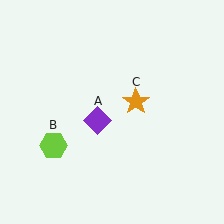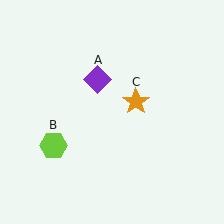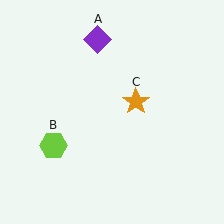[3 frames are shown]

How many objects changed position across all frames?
1 object changed position: purple diamond (object A).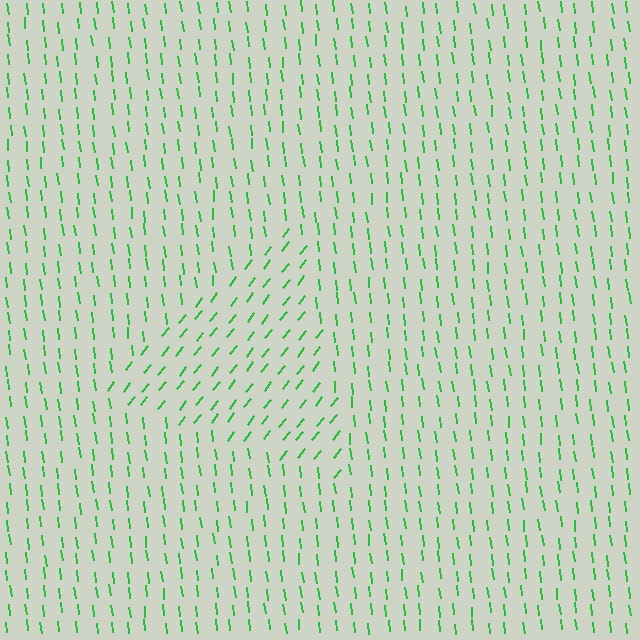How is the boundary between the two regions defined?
The boundary is defined purely by a change in line orientation (approximately 45 degrees difference). All lines are the same color and thickness.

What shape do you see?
I see a triangle.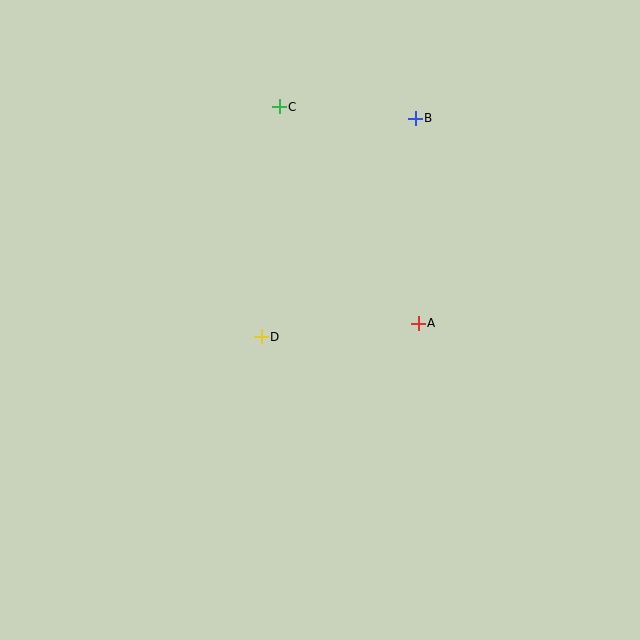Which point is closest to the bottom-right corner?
Point A is closest to the bottom-right corner.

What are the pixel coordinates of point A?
Point A is at (418, 323).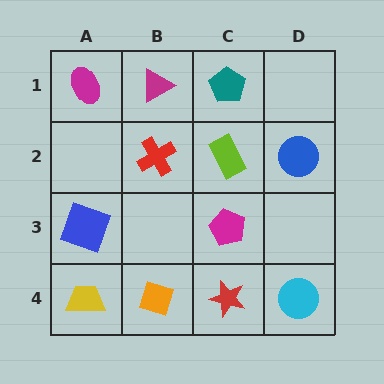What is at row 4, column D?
A cyan circle.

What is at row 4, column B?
An orange diamond.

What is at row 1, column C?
A teal pentagon.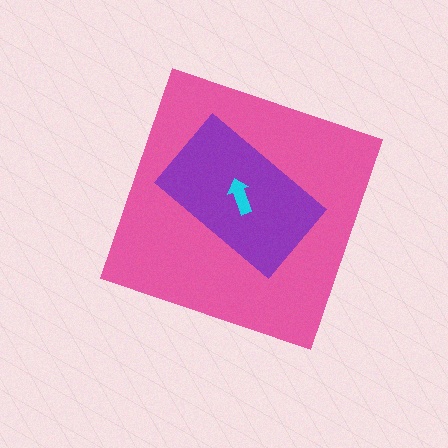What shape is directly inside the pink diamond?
The purple rectangle.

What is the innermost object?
The cyan arrow.